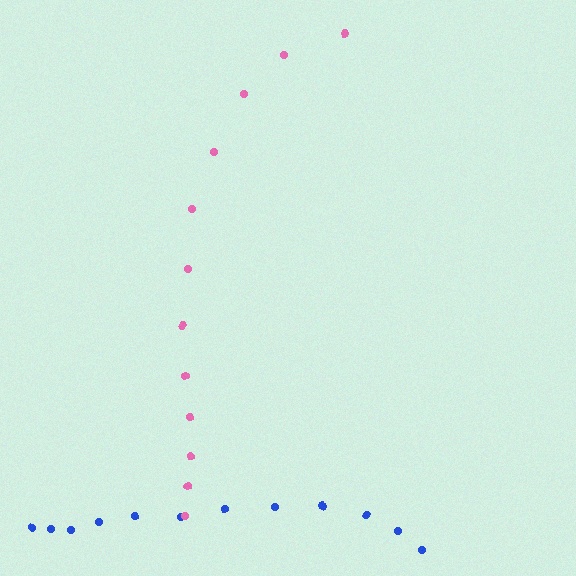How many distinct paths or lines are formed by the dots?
There are 2 distinct paths.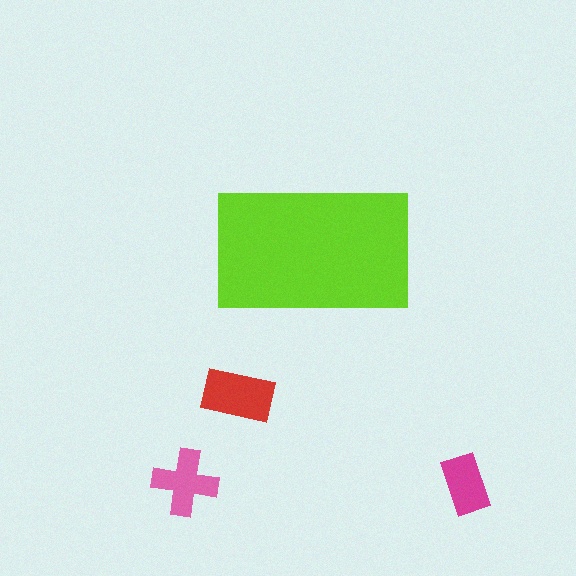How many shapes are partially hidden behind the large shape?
0 shapes are partially hidden.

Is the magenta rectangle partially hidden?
No, the magenta rectangle is fully visible.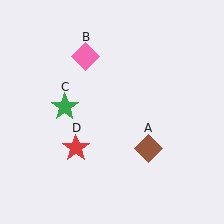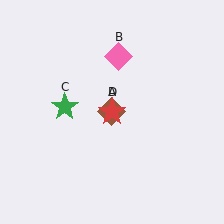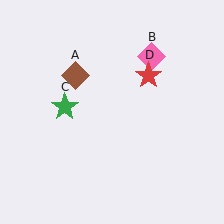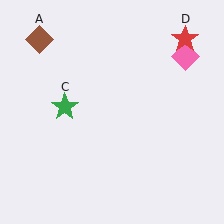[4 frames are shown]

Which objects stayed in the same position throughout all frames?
Green star (object C) remained stationary.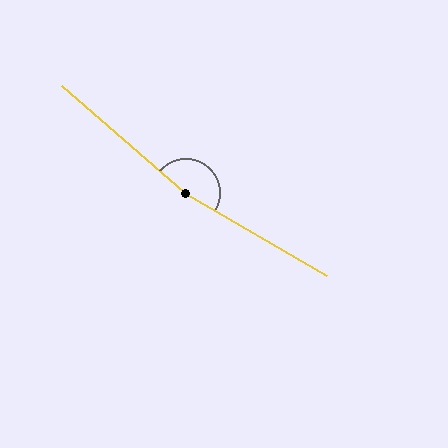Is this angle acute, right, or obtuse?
It is obtuse.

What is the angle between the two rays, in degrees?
Approximately 169 degrees.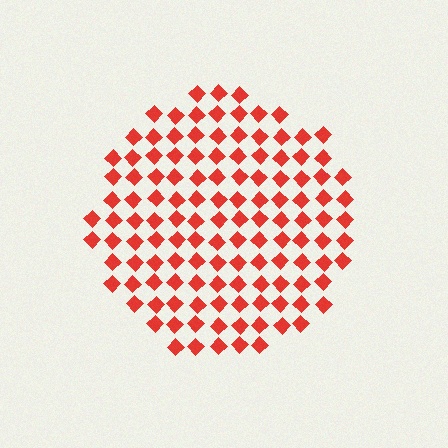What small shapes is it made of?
It is made of small diamonds.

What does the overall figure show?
The overall figure shows a circle.